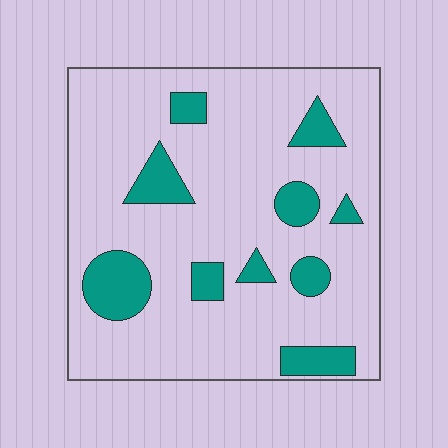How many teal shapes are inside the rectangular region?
10.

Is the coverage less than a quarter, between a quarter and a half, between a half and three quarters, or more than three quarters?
Less than a quarter.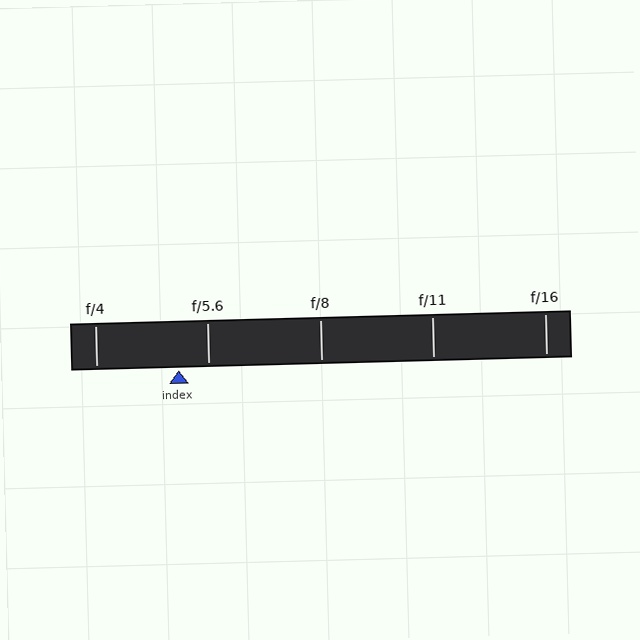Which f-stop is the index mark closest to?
The index mark is closest to f/5.6.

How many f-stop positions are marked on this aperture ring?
There are 5 f-stop positions marked.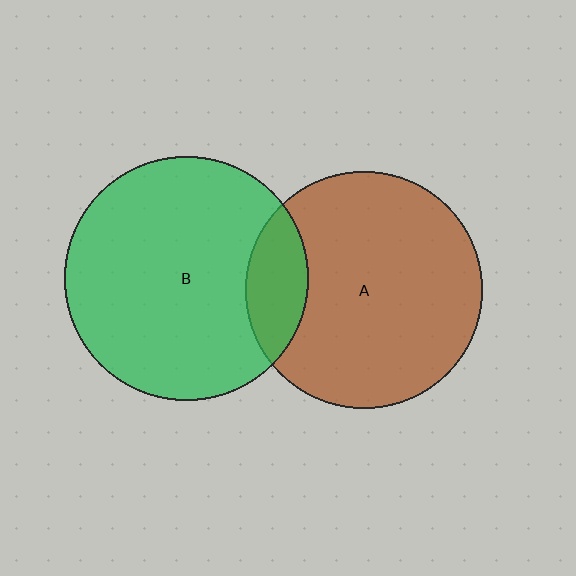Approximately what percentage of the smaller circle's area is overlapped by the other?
Approximately 15%.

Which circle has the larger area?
Circle B (green).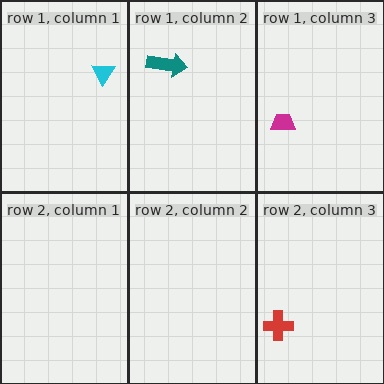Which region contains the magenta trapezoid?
The row 1, column 3 region.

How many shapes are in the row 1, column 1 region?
1.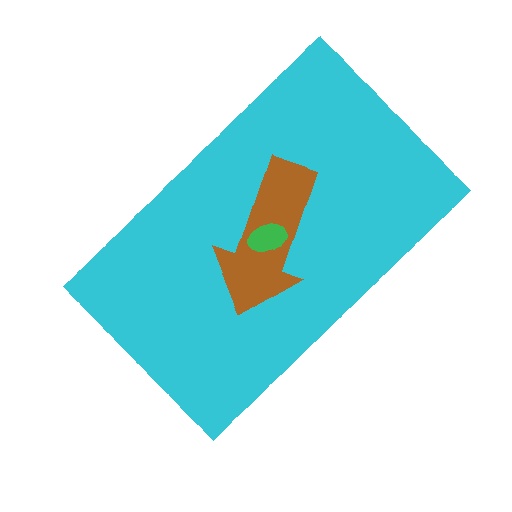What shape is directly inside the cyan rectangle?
The brown arrow.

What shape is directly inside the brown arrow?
The green ellipse.